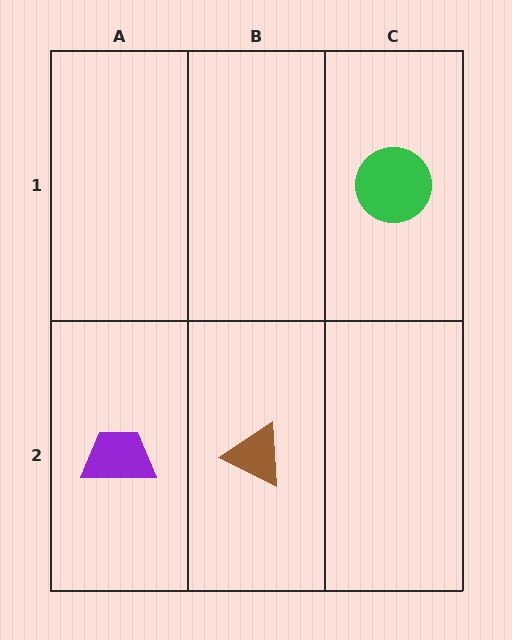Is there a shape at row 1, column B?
No, that cell is empty.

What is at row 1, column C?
A green circle.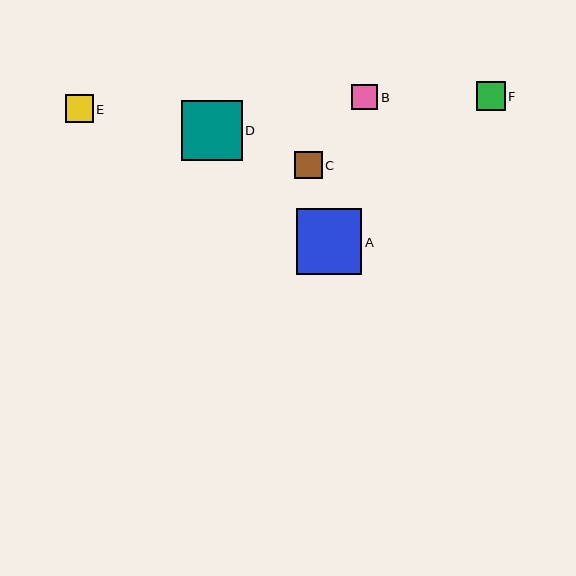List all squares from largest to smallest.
From largest to smallest: A, D, F, E, C, B.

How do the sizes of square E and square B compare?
Square E and square B are approximately the same size.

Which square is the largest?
Square A is the largest with a size of approximately 66 pixels.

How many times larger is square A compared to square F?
Square A is approximately 2.3 times the size of square F.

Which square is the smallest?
Square B is the smallest with a size of approximately 26 pixels.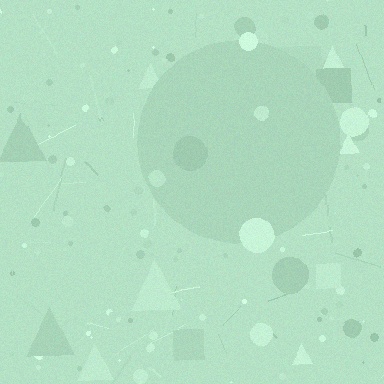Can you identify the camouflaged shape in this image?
The camouflaged shape is a circle.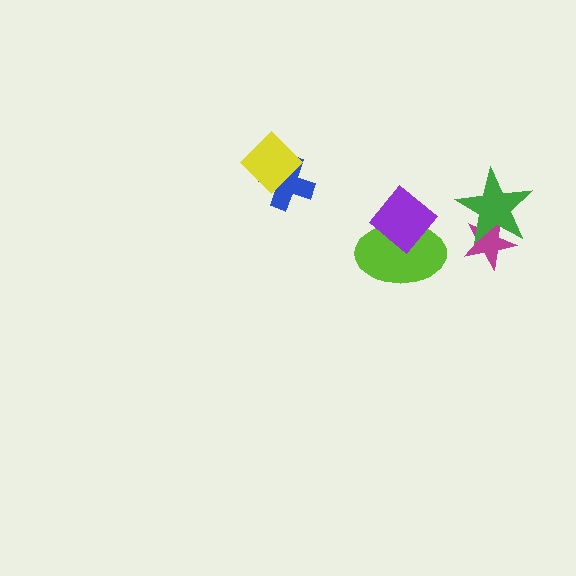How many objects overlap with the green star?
1 object overlaps with the green star.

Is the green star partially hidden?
No, no other shape covers it.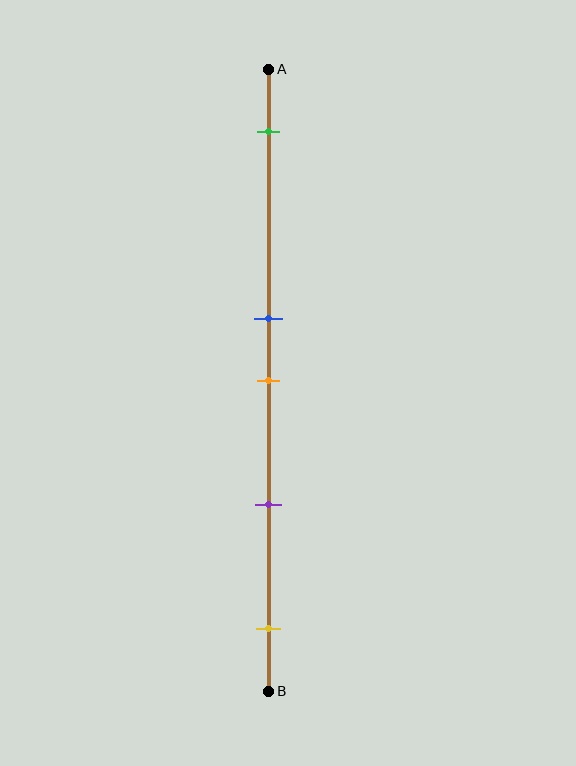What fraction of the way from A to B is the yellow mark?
The yellow mark is approximately 90% (0.9) of the way from A to B.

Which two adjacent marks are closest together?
The blue and orange marks are the closest adjacent pair.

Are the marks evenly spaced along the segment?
No, the marks are not evenly spaced.